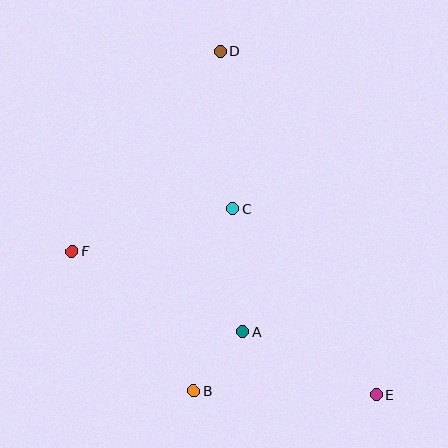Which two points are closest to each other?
Points A and B are closest to each other.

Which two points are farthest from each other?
Points D and E are farthest from each other.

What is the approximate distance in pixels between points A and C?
The distance between A and C is approximately 123 pixels.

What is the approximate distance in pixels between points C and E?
The distance between C and E is approximately 234 pixels.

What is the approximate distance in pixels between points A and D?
The distance between A and D is approximately 281 pixels.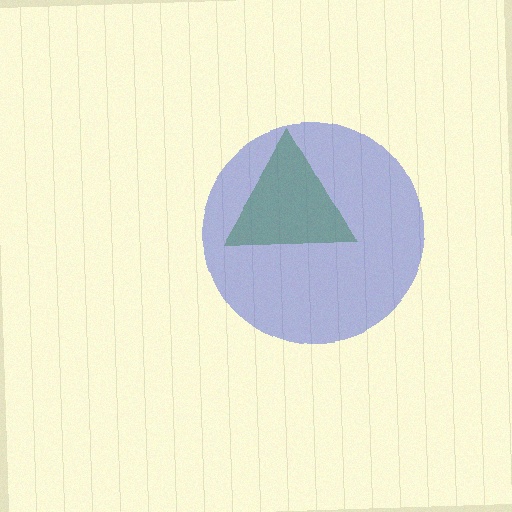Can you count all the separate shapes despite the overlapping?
Yes, there are 2 separate shapes.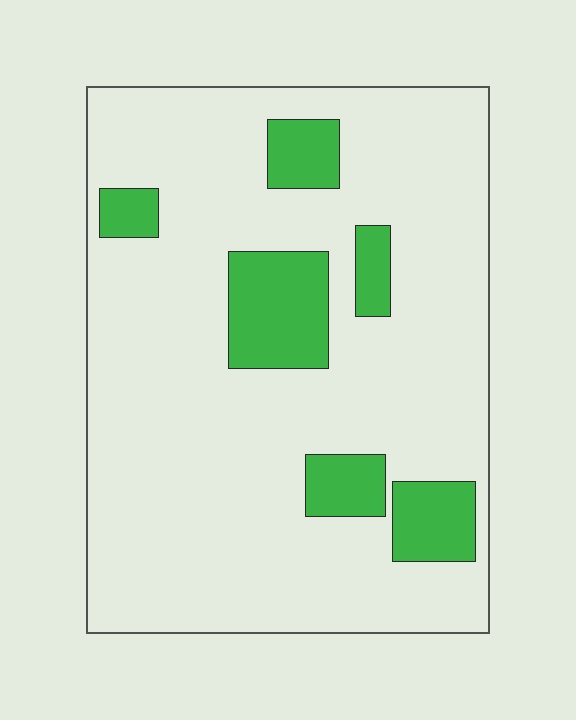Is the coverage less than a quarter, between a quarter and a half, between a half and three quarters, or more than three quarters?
Less than a quarter.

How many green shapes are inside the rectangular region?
6.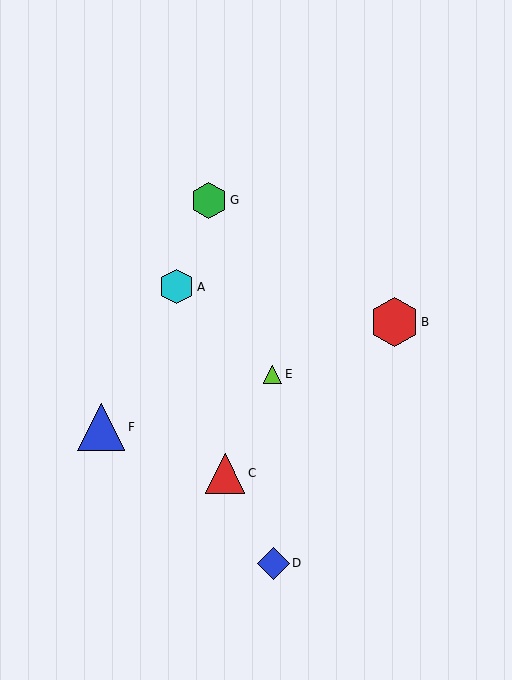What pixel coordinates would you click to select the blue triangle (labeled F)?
Click at (101, 427) to select the blue triangle F.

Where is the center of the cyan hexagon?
The center of the cyan hexagon is at (176, 287).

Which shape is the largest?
The red hexagon (labeled B) is the largest.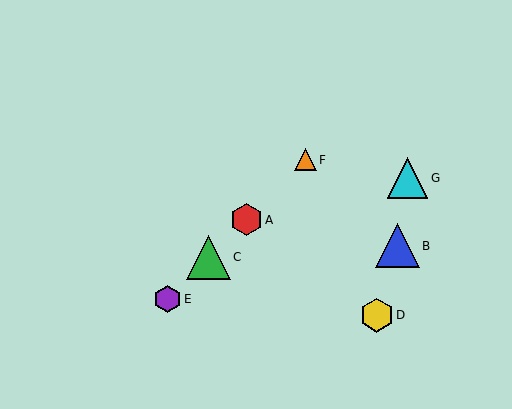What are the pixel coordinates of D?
Object D is at (377, 315).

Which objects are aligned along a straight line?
Objects A, C, E, F are aligned along a straight line.